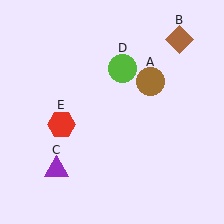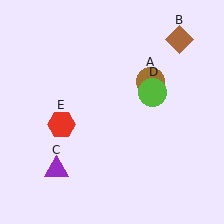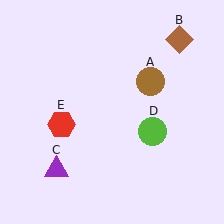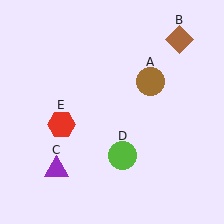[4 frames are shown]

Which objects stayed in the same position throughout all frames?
Brown circle (object A) and brown diamond (object B) and purple triangle (object C) and red hexagon (object E) remained stationary.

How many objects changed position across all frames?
1 object changed position: lime circle (object D).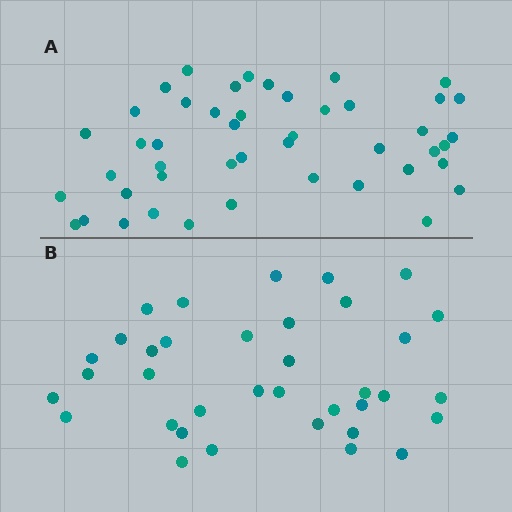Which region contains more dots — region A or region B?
Region A (the top region) has more dots.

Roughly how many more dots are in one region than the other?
Region A has roughly 10 or so more dots than region B.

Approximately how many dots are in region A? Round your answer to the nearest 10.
About 50 dots. (The exact count is 46, which rounds to 50.)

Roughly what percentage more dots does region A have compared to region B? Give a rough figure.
About 30% more.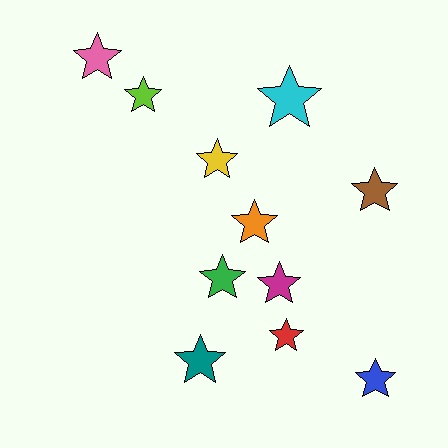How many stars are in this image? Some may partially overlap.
There are 11 stars.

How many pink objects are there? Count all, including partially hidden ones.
There is 1 pink object.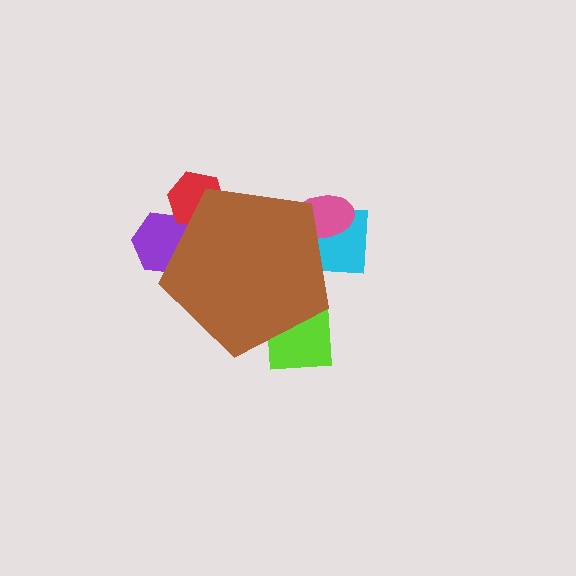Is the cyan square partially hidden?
Yes, the cyan square is partially hidden behind the brown pentagon.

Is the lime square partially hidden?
Yes, the lime square is partially hidden behind the brown pentagon.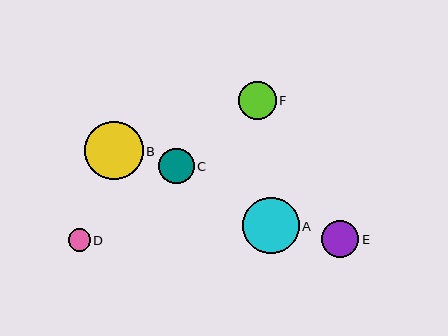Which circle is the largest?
Circle B is the largest with a size of approximately 59 pixels.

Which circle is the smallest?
Circle D is the smallest with a size of approximately 22 pixels.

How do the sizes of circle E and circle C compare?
Circle E and circle C are approximately the same size.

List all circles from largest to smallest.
From largest to smallest: B, A, F, E, C, D.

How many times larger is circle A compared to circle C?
Circle A is approximately 1.6 times the size of circle C.